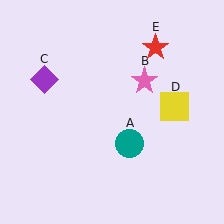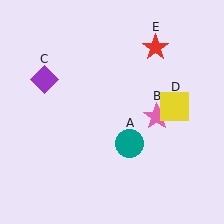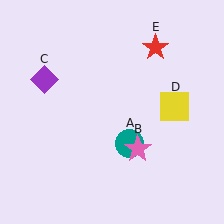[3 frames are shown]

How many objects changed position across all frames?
1 object changed position: pink star (object B).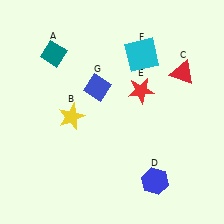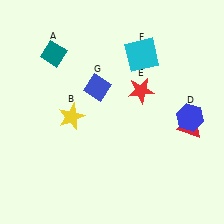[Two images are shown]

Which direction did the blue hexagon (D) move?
The blue hexagon (D) moved up.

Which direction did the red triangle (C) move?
The red triangle (C) moved down.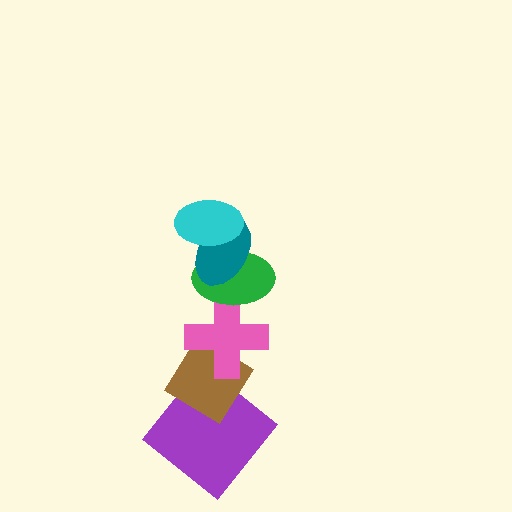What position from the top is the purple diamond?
The purple diamond is 6th from the top.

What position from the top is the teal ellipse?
The teal ellipse is 2nd from the top.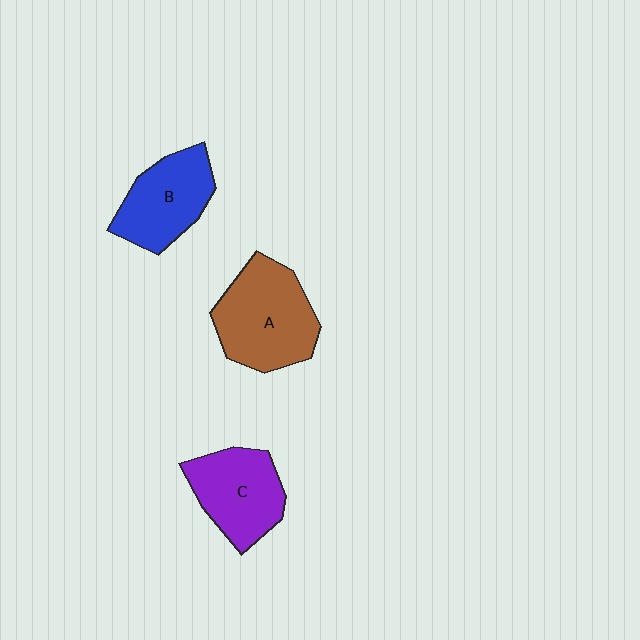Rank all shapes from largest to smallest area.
From largest to smallest: A (brown), C (purple), B (blue).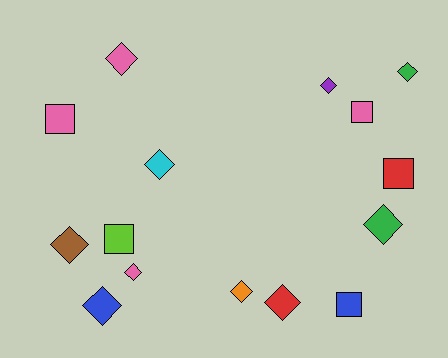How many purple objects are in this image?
There is 1 purple object.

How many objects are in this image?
There are 15 objects.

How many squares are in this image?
There are 5 squares.